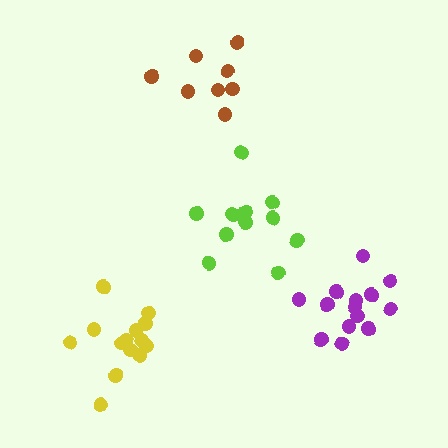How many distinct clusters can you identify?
There are 4 distinct clusters.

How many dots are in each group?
Group 1: 8 dots, Group 2: 14 dots, Group 3: 12 dots, Group 4: 14 dots (48 total).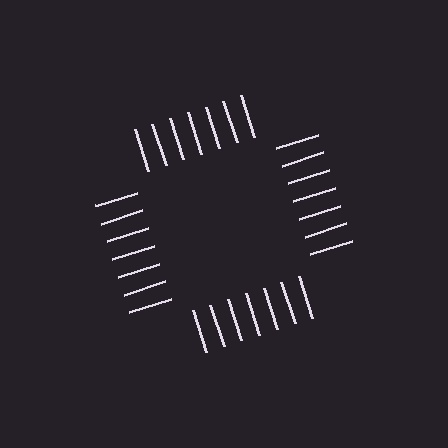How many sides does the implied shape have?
4 sides — the line-ends trace a square.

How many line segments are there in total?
28 — 7 along each of the 4 edges.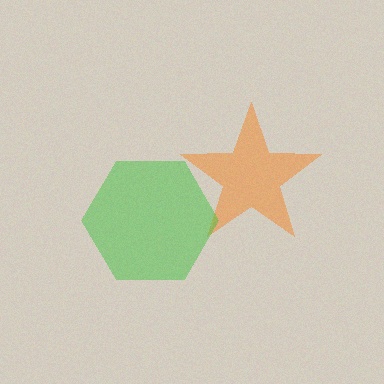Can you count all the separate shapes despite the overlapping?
Yes, there are 2 separate shapes.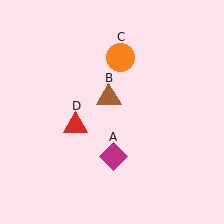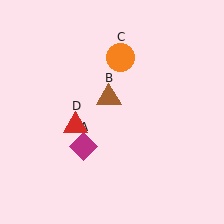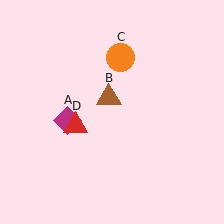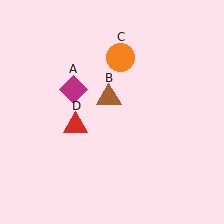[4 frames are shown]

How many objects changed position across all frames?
1 object changed position: magenta diamond (object A).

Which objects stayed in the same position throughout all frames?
Brown triangle (object B) and orange circle (object C) and red triangle (object D) remained stationary.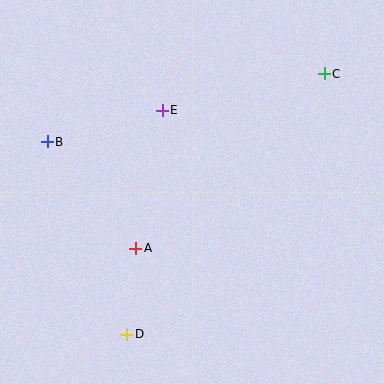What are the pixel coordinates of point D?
Point D is at (127, 334).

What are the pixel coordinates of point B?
Point B is at (47, 142).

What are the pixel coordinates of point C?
Point C is at (324, 74).